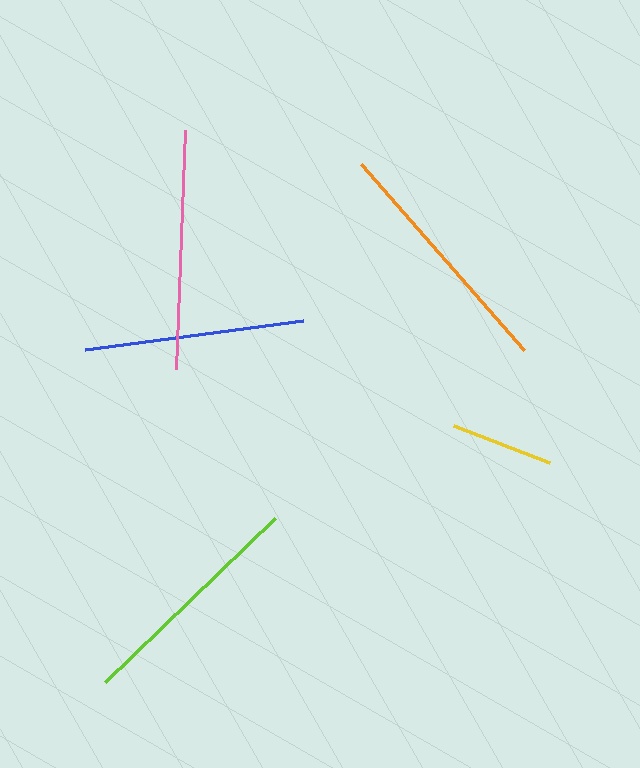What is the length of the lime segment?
The lime segment is approximately 236 pixels long.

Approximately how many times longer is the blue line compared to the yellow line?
The blue line is approximately 2.1 times the length of the yellow line.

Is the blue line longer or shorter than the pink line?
The pink line is longer than the blue line.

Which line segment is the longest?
The orange line is the longest at approximately 247 pixels.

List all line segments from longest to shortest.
From longest to shortest: orange, pink, lime, blue, yellow.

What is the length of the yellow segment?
The yellow segment is approximately 103 pixels long.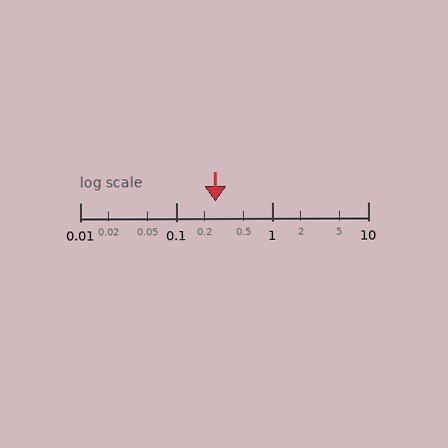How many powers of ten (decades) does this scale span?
The scale spans 3 decades, from 0.01 to 10.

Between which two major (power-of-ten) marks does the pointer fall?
The pointer is between 0.1 and 1.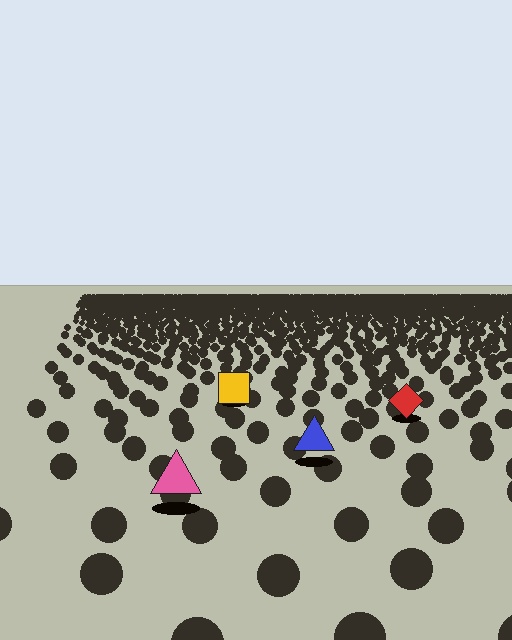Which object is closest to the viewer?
The pink triangle is closest. The texture marks near it are larger and more spread out.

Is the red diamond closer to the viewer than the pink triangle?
No. The pink triangle is closer — you can tell from the texture gradient: the ground texture is coarser near it.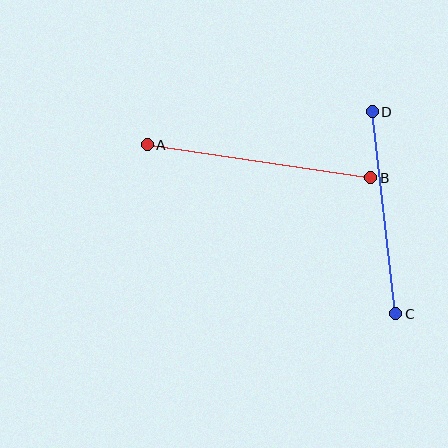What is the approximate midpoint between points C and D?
The midpoint is at approximately (384, 213) pixels.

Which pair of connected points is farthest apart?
Points A and B are farthest apart.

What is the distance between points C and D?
The distance is approximately 203 pixels.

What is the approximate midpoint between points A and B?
The midpoint is at approximately (259, 161) pixels.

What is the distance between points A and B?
The distance is approximately 226 pixels.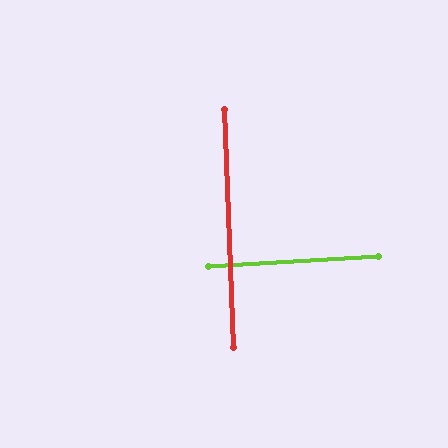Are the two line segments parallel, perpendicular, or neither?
Perpendicular — they meet at approximately 89°.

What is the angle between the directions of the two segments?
Approximately 89 degrees.